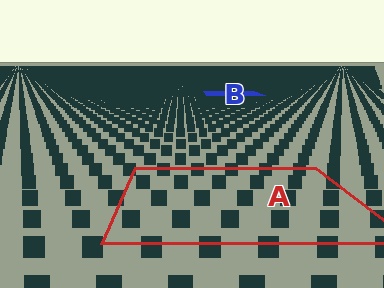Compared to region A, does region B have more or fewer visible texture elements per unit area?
Region B has more texture elements per unit area — they are packed more densely because it is farther away.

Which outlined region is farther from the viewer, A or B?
Region B is farther from the viewer — the texture elements inside it appear smaller and more densely packed.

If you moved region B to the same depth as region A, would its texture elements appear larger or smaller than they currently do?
They would appear larger. At a closer depth, the same texture elements are projected at a bigger on-screen size.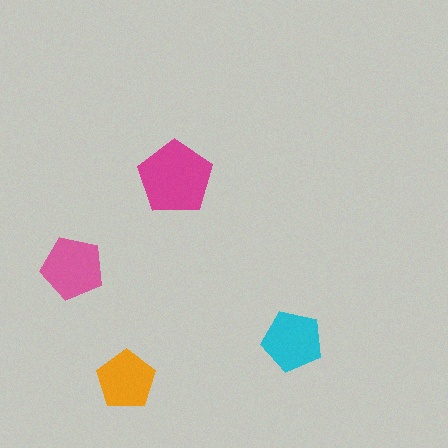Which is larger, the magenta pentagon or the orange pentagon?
The magenta one.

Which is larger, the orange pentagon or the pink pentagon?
The pink one.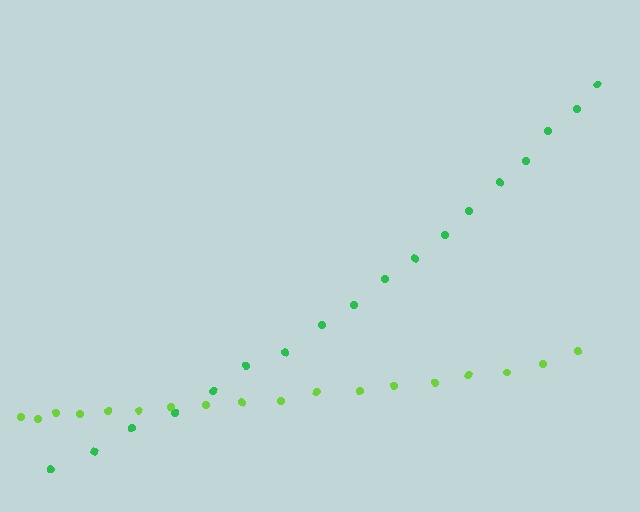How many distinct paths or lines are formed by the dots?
There are 2 distinct paths.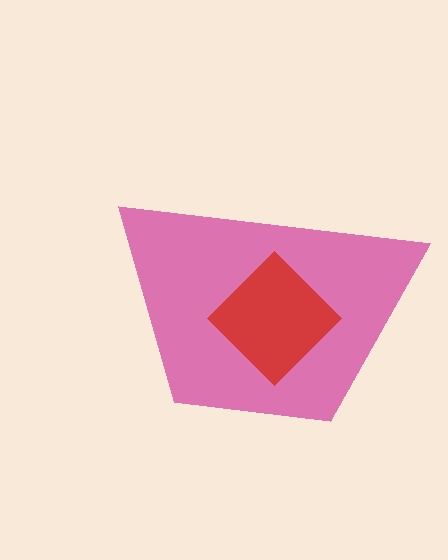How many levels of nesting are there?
2.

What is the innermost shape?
The red diamond.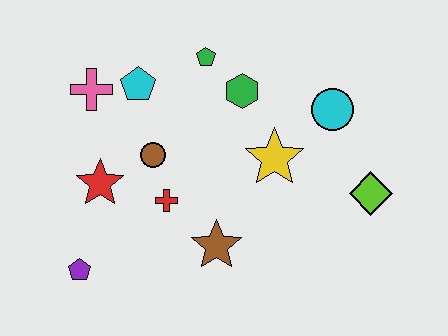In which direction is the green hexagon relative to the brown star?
The green hexagon is above the brown star.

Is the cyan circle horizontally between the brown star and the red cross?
No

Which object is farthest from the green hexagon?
The purple pentagon is farthest from the green hexagon.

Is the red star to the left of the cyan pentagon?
Yes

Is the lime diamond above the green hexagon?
No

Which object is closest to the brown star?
The red cross is closest to the brown star.